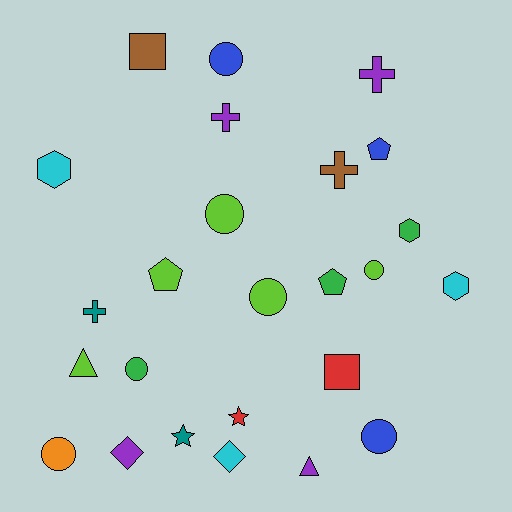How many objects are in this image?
There are 25 objects.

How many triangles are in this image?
There are 2 triangles.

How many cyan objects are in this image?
There are 3 cyan objects.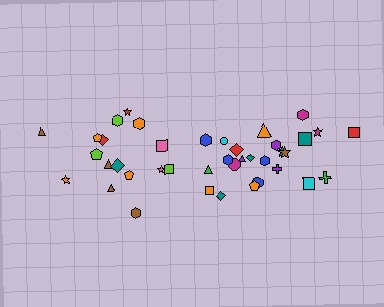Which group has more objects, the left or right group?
The right group.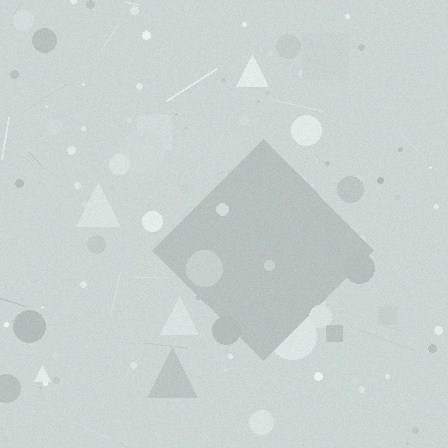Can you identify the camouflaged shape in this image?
The camouflaged shape is a diamond.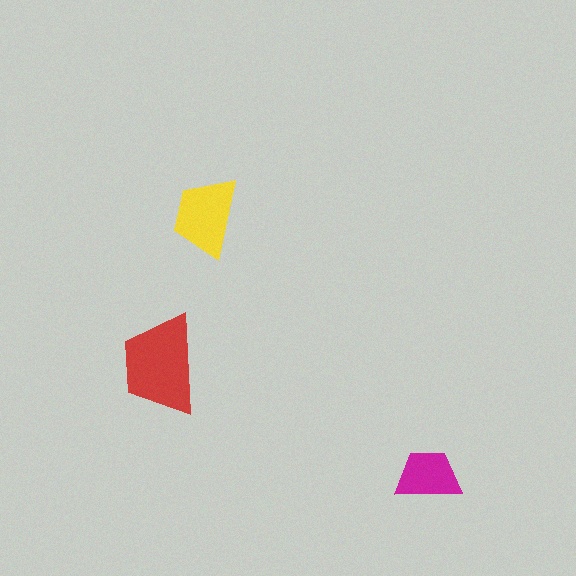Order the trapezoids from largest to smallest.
the red one, the yellow one, the magenta one.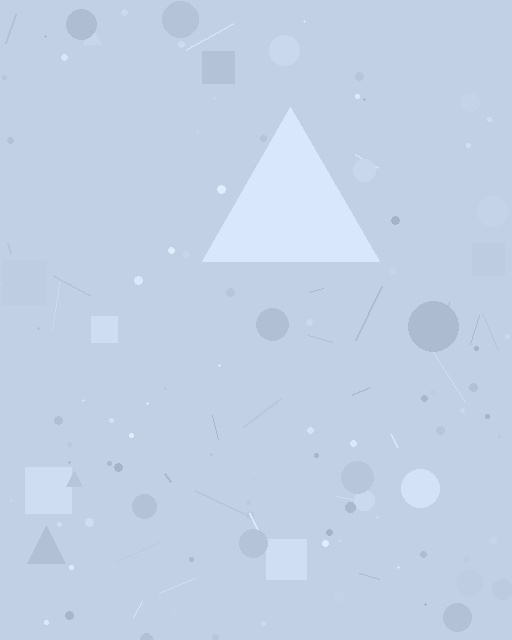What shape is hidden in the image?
A triangle is hidden in the image.